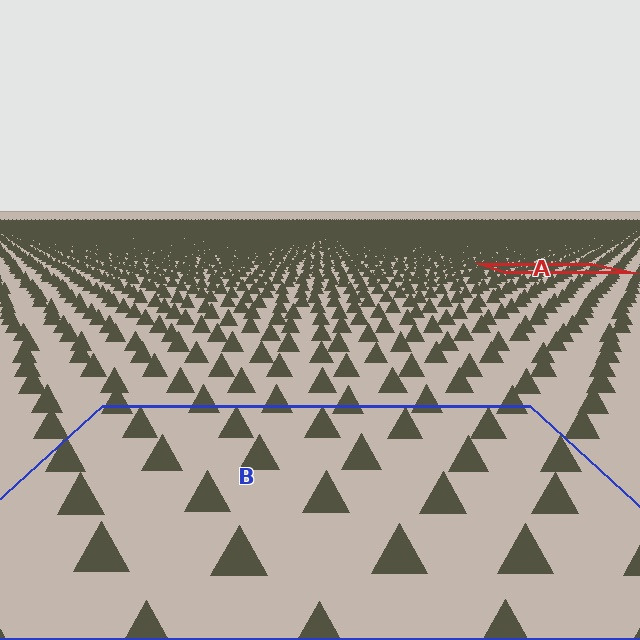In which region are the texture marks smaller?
The texture marks are smaller in region A, because it is farther away.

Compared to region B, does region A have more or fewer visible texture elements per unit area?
Region A has more texture elements per unit area — they are packed more densely because it is farther away.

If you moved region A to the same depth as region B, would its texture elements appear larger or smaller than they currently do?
They would appear larger. At a closer depth, the same texture elements are projected at a bigger on-screen size.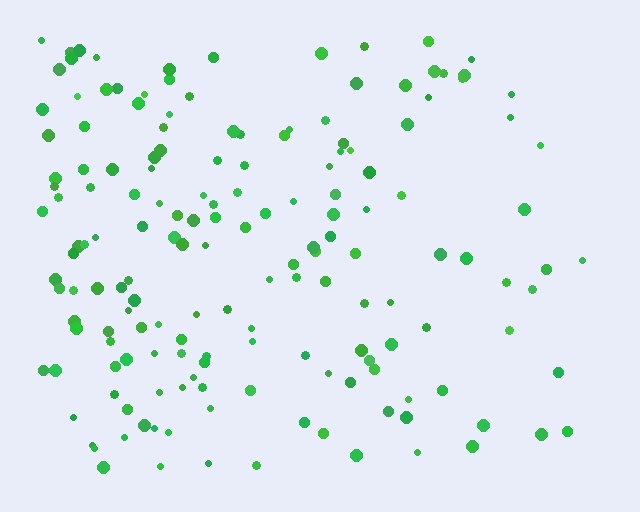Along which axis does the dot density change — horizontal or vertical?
Horizontal.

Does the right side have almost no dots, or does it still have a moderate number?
Still a moderate number, just noticeably fewer than the left.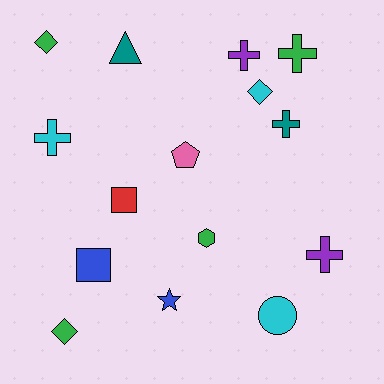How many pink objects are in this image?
There is 1 pink object.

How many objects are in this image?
There are 15 objects.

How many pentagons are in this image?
There is 1 pentagon.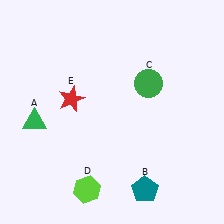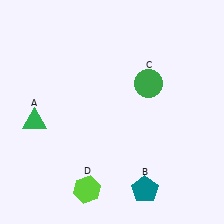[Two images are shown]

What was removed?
The red star (E) was removed in Image 2.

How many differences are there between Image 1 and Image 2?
There is 1 difference between the two images.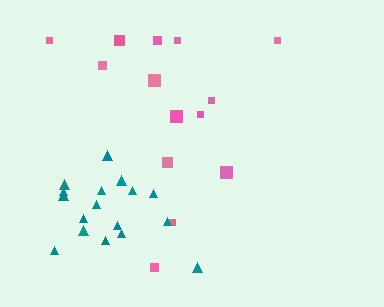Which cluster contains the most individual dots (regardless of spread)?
Teal (17).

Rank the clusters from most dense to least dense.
teal, pink.